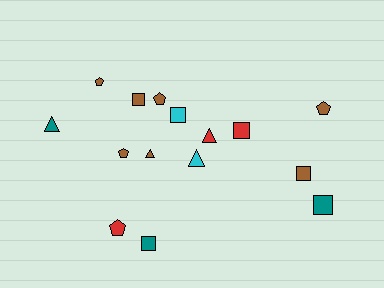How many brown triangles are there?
There is 1 brown triangle.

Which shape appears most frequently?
Square, with 6 objects.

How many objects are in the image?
There are 15 objects.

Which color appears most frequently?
Brown, with 7 objects.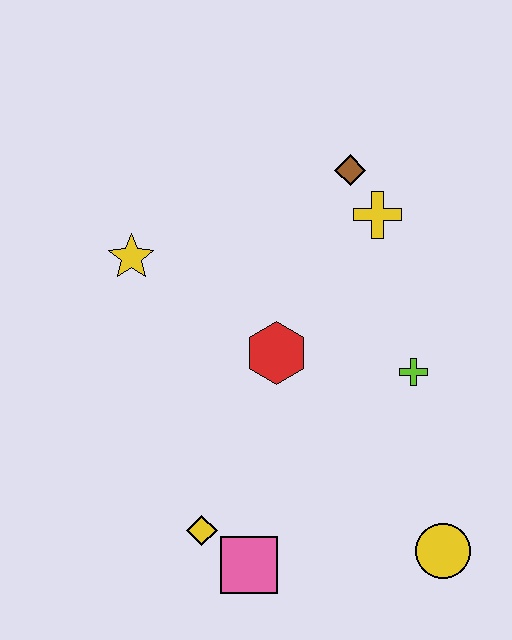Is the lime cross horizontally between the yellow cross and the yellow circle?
Yes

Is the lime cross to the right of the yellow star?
Yes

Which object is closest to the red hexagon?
The lime cross is closest to the red hexagon.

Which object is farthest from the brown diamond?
The pink square is farthest from the brown diamond.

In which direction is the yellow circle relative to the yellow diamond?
The yellow circle is to the right of the yellow diamond.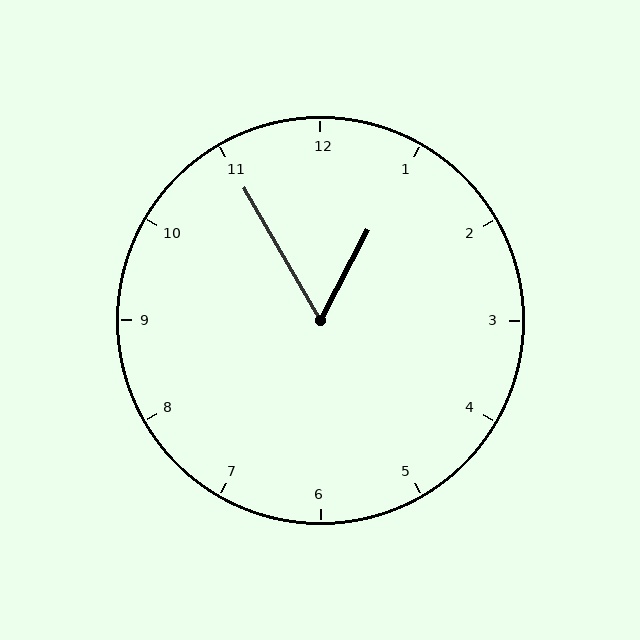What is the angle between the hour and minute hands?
Approximately 58 degrees.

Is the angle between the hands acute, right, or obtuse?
It is acute.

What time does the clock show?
12:55.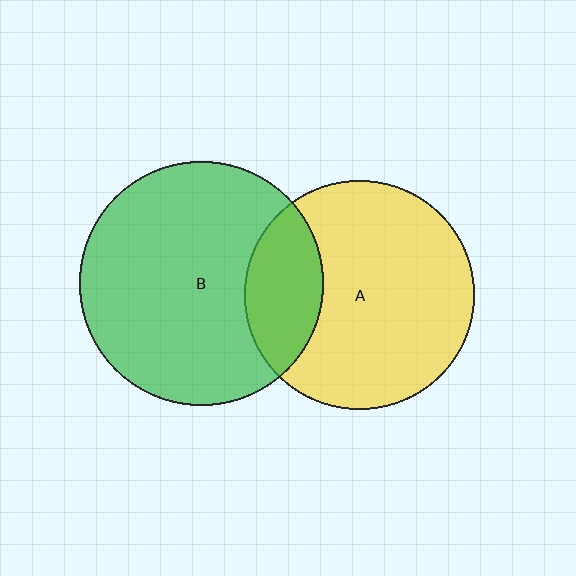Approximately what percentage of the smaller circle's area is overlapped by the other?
Approximately 25%.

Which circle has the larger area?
Circle B (green).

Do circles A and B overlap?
Yes.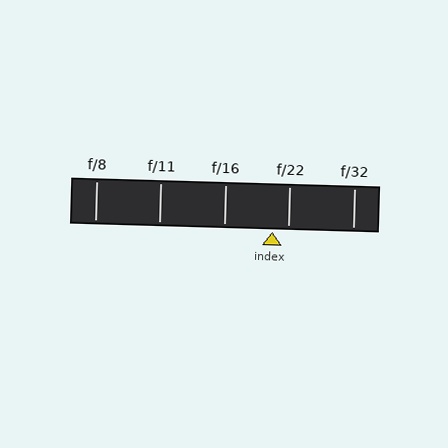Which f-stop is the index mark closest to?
The index mark is closest to f/22.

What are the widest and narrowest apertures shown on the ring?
The widest aperture shown is f/8 and the narrowest is f/32.